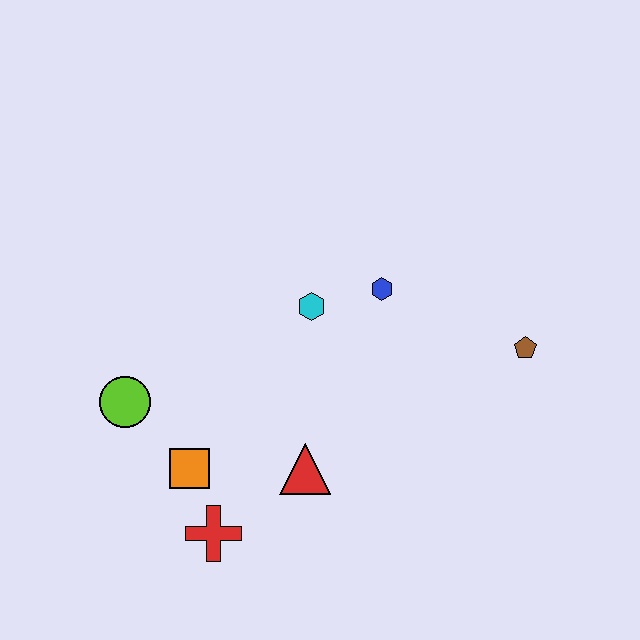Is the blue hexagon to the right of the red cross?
Yes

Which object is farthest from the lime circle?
The brown pentagon is farthest from the lime circle.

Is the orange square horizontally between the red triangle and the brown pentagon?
No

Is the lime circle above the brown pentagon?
No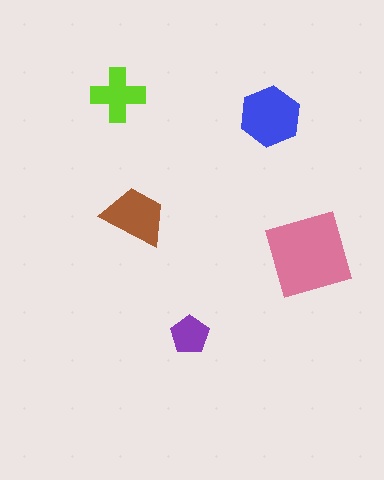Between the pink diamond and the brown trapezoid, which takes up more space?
The pink diamond.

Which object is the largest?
The pink diamond.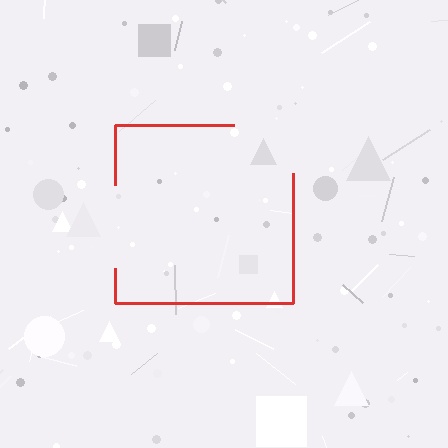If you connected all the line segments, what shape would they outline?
They would outline a square.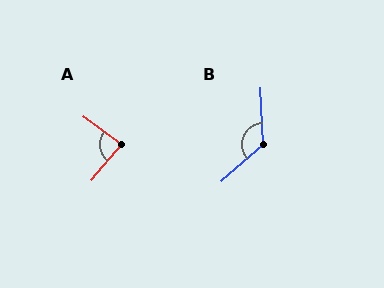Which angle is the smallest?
A, at approximately 86 degrees.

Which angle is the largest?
B, at approximately 129 degrees.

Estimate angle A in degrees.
Approximately 86 degrees.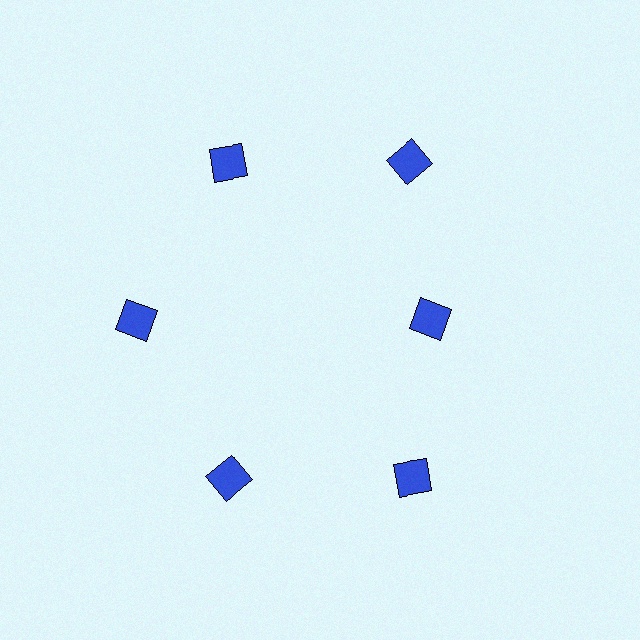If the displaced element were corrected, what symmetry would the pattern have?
It would have 6-fold rotational symmetry — the pattern would map onto itself every 60 degrees.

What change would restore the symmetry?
The symmetry would be restored by moving it outward, back onto the ring so that all 6 squares sit at equal angles and equal distance from the center.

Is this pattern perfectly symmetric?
No. The 6 blue squares are arranged in a ring, but one element near the 3 o'clock position is pulled inward toward the center, breaking the 6-fold rotational symmetry.